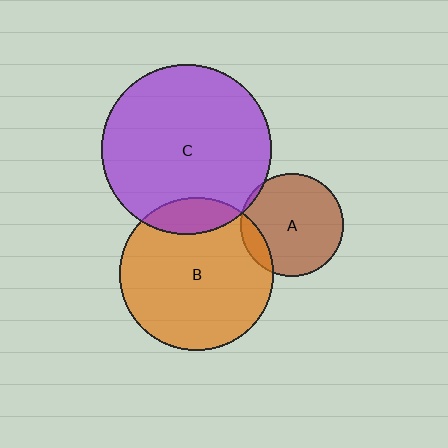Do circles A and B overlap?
Yes.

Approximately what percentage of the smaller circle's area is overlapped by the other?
Approximately 10%.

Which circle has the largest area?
Circle C (purple).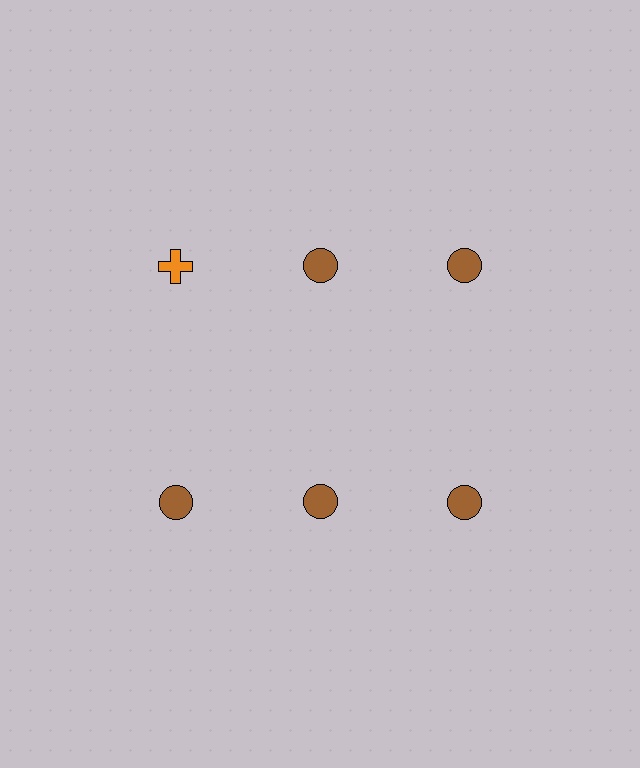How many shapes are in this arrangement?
There are 6 shapes arranged in a grid pattern.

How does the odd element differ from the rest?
It differs in both color (orange instead of brown) and shape (cross instead of circle).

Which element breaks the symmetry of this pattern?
The orange cross in the top row, leftmost column breaks the symmetry. All other shapes are brown circles.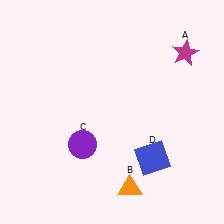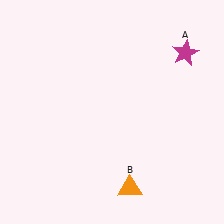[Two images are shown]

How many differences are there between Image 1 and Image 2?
There are 2 differences between the two images.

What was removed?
The blue square (D), the purple circle (C) were removed in Image 2.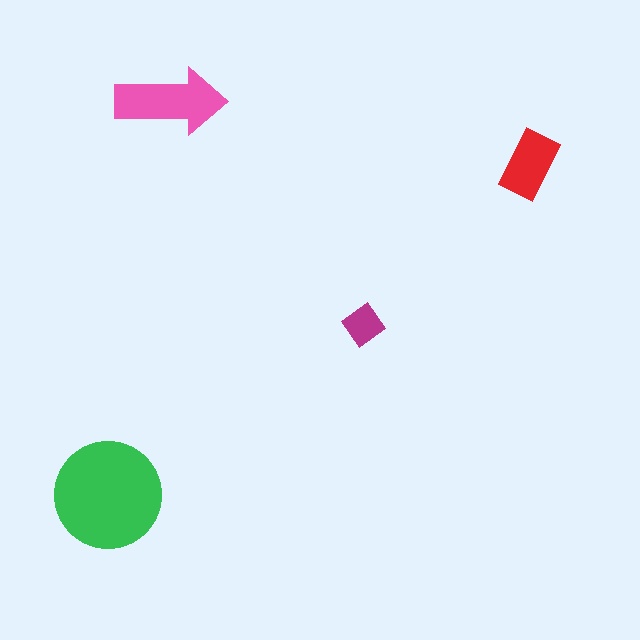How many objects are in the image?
There are 4 objects in the image.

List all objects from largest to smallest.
The green circle, the pink arrow, the red rectangle, the magenta diamond.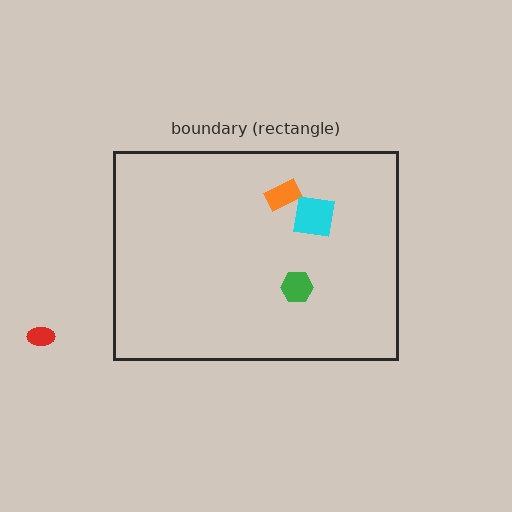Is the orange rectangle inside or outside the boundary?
Inside.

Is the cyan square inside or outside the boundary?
Inside.